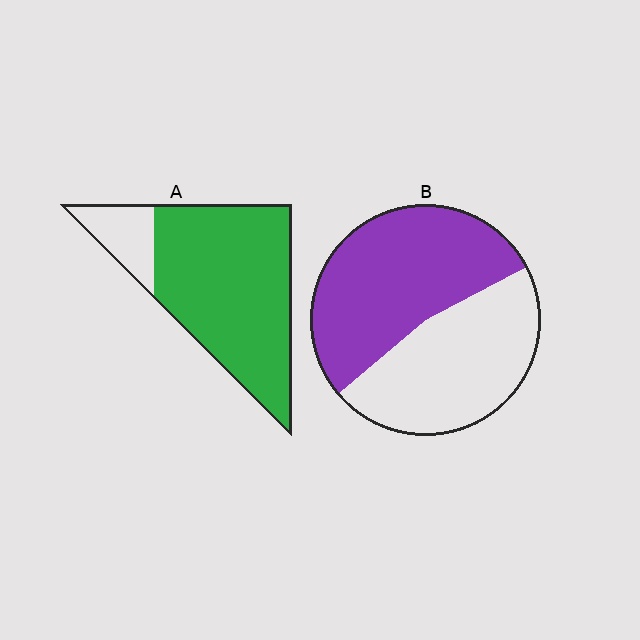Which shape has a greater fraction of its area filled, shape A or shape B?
Shape A.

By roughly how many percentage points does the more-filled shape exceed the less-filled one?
By roughly 30 percentage points (A over B).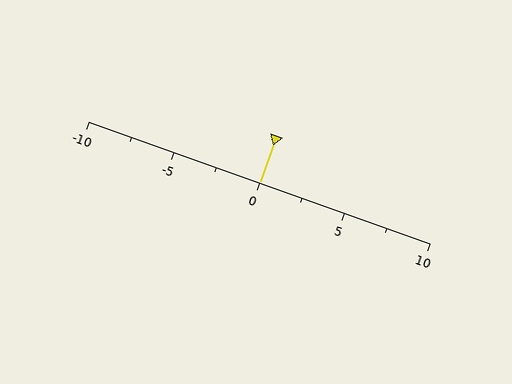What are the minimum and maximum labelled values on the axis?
The axis runs from -10 to 10.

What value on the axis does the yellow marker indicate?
The marker indicates approximately 0.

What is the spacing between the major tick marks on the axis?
The major ticks are spaced 5 apart.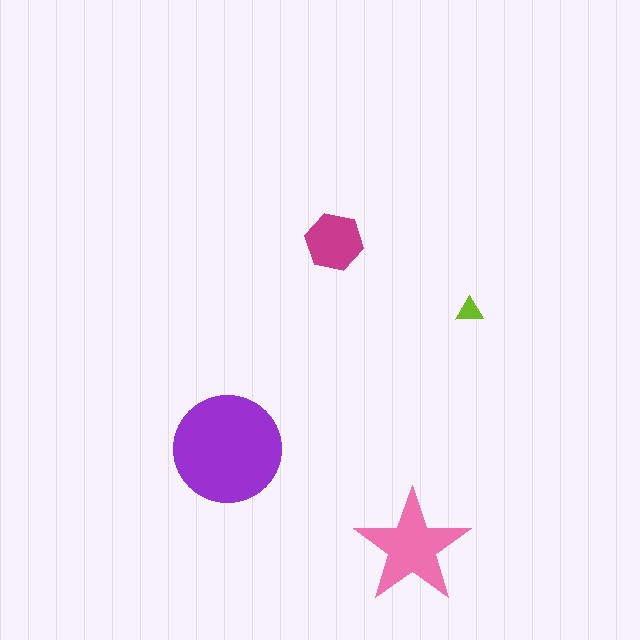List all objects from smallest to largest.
The lime triangle, the magenta hexagon, the pink star, the purple circle.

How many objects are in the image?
There are 4 objects in the image.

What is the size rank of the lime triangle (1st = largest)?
4th.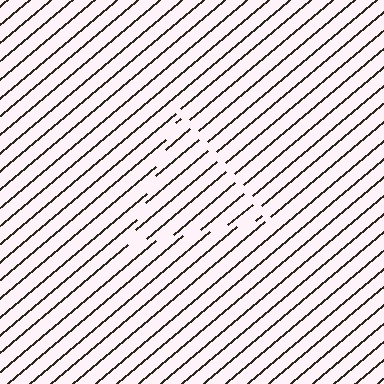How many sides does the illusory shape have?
3 sides — the line-ends trace a triangle.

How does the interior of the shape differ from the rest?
The interior of the shape contains the same grating, shifted by half a period — the contour is defined by the phase discontinuity where line-ends from the inner and outer gratings abut.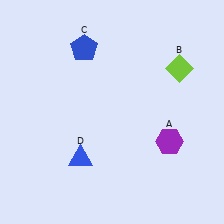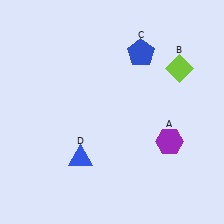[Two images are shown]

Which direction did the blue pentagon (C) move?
The blue pentagon (C) moved right.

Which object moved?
The blue pentagon (C) moved right.